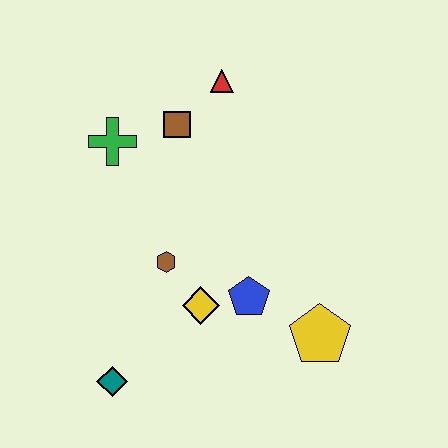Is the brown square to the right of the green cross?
Yes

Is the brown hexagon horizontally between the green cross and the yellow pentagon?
Yes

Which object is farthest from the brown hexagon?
The red triangle is farthest from the brown hexagon.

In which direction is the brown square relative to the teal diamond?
The brown square is above the teal diamond.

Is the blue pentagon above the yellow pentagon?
Yes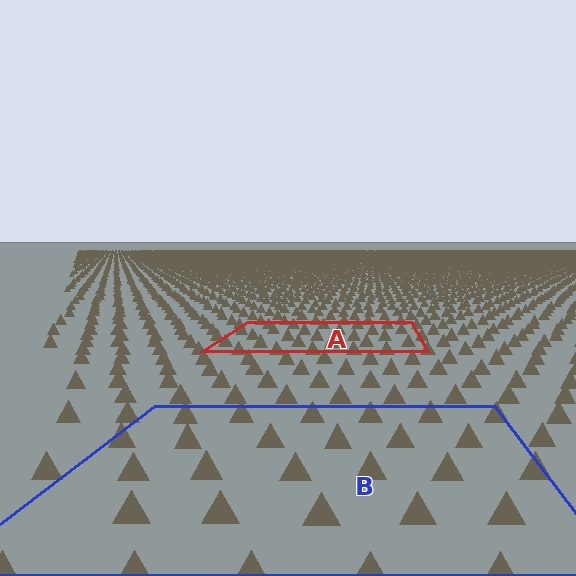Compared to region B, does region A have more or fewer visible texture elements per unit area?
Region A has more texture elements per unit area — they are packed more densely because it is farther away.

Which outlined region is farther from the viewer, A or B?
Region A is farther from the viewer — the texture elements inside it appear smaller and more densely packed.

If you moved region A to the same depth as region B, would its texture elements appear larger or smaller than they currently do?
They would appear larger. At a closer depth, the same texture elements are projected at a bigger on-screen size.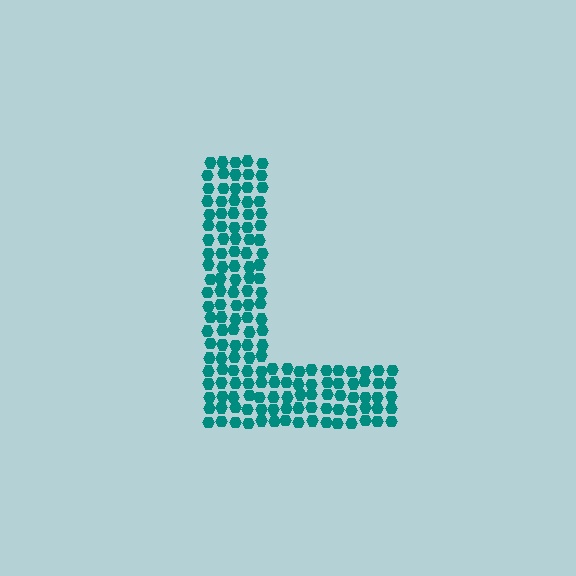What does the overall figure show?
The overall figure shows the letter L.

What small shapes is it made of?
It is made of small hexagons.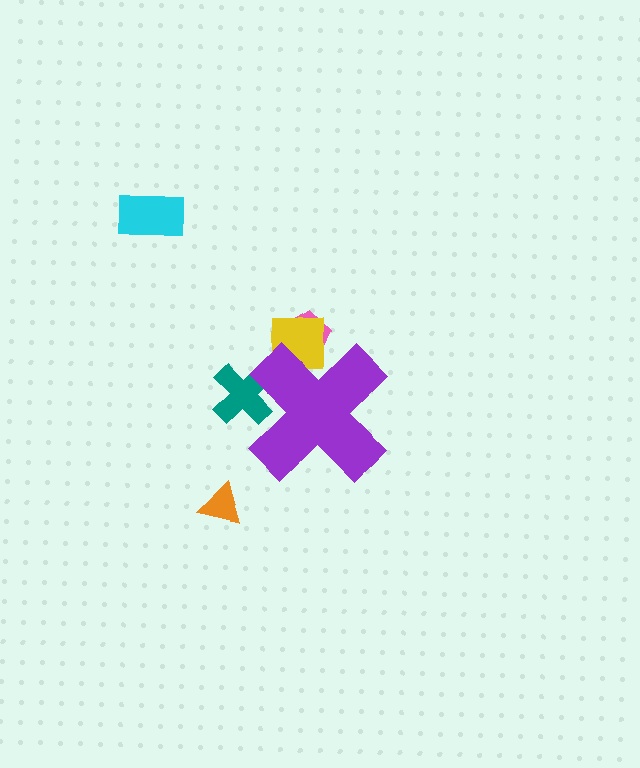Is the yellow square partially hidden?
Yes, the yellow square is partially hidden behind the purple cross.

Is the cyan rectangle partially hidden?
No, the cyan rectangle is fully visible.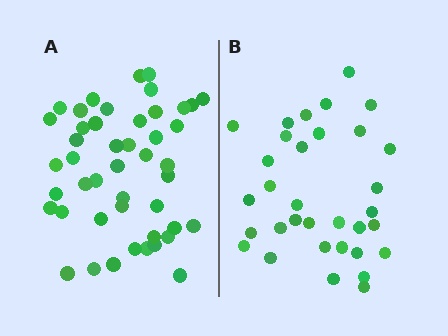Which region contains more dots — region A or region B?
Region A (the left region) has more dots.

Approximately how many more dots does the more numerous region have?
Region A has approximately 15 more dots than region B.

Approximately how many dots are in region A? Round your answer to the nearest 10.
About 50 dots. (The exact count is 46, which rounds to 50.)